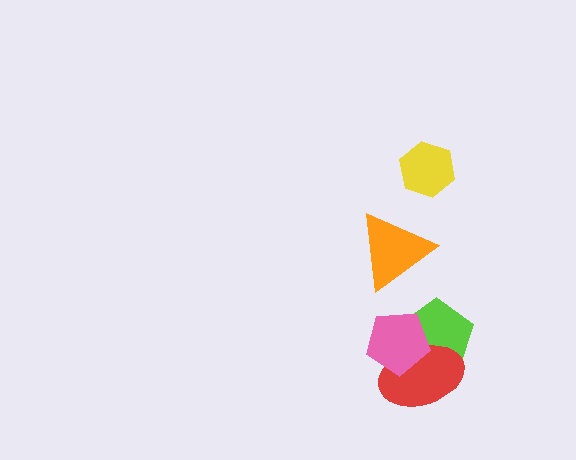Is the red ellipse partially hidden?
Yes, it is partially covered by another shape.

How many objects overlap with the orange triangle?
0 objects overlap with the orange triangle.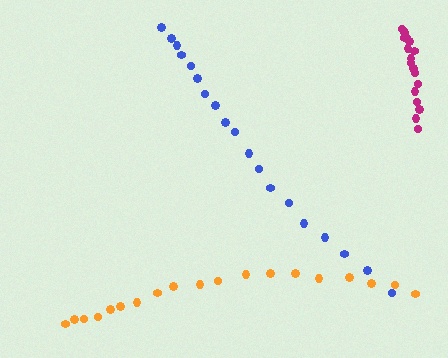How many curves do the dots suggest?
There are 3 distinct paths.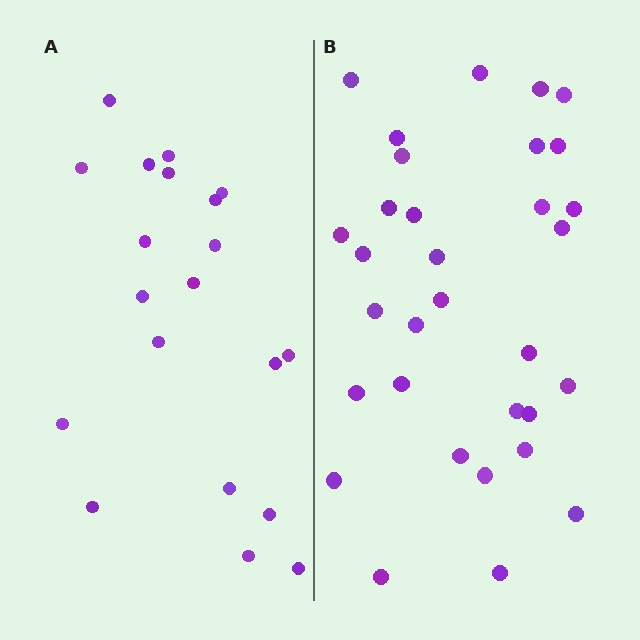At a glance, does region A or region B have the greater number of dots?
Region B (the right region) has more dots.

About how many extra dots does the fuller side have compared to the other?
Region B has roughly 12 or so more dots than region A.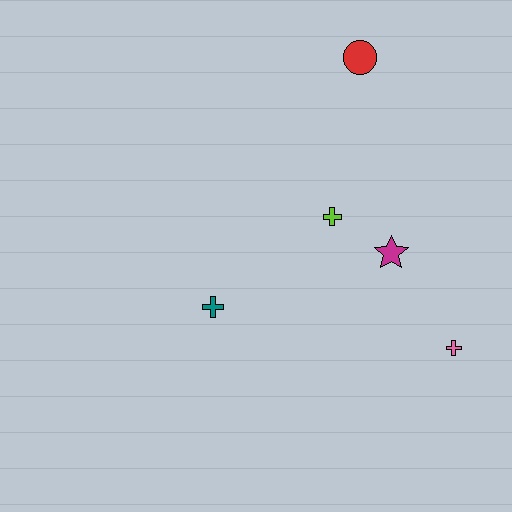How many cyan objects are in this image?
There are no cyan objects.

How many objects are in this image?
There are 5 objects.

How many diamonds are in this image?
There are no diamonds.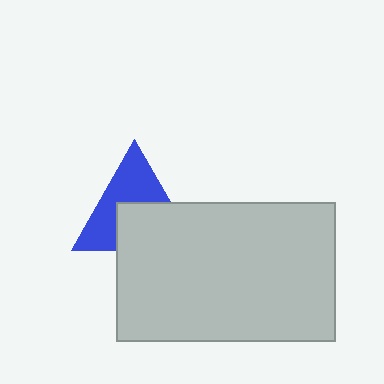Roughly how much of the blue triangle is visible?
About half of it is visible (roughly 52%).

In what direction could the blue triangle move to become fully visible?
The blue triangle could move up. That would shift it out from behind the light gray rectangle entirely.